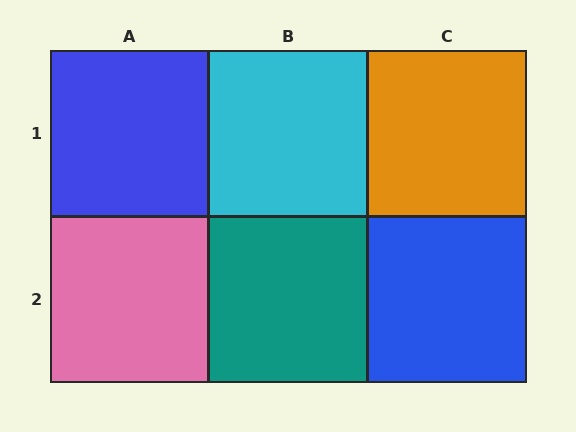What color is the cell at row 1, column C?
Orange.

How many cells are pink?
1 cell is pink.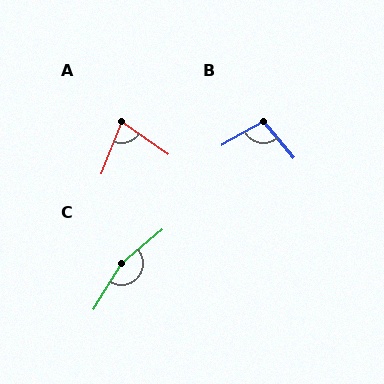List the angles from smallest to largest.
A (76°), B (100°), C (162°).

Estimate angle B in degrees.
Approximately 100 degrees.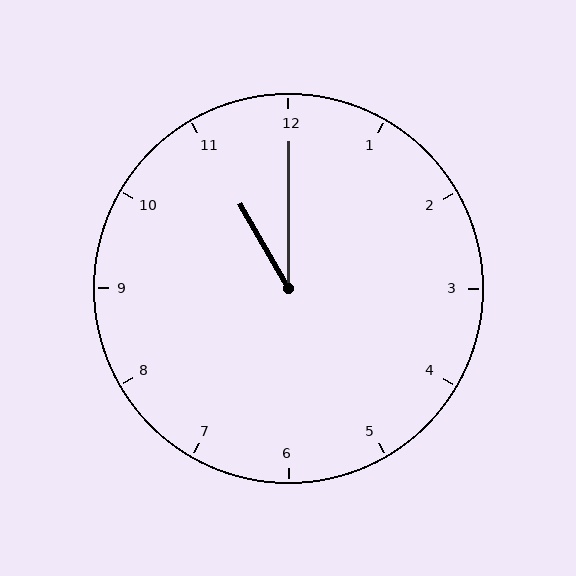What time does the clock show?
11:00.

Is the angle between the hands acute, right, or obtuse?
It is acute.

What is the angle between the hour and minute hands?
Approximately 30 degrees.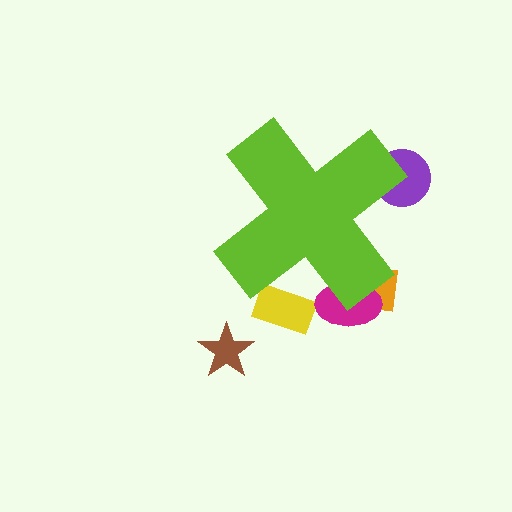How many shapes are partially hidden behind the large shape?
4 shapes are partially hidden.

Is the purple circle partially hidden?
Yes, the purple circle is partially hidden behind the lime cross.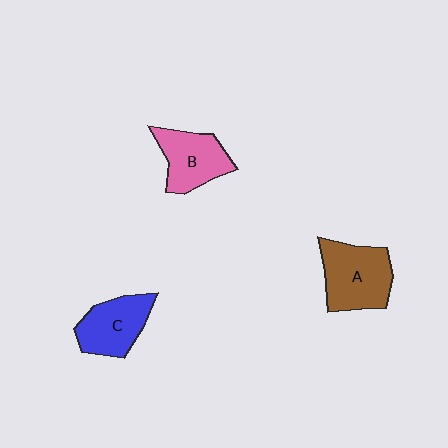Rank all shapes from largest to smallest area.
From largest to smallest: A (brown), B (pink), C (blue).